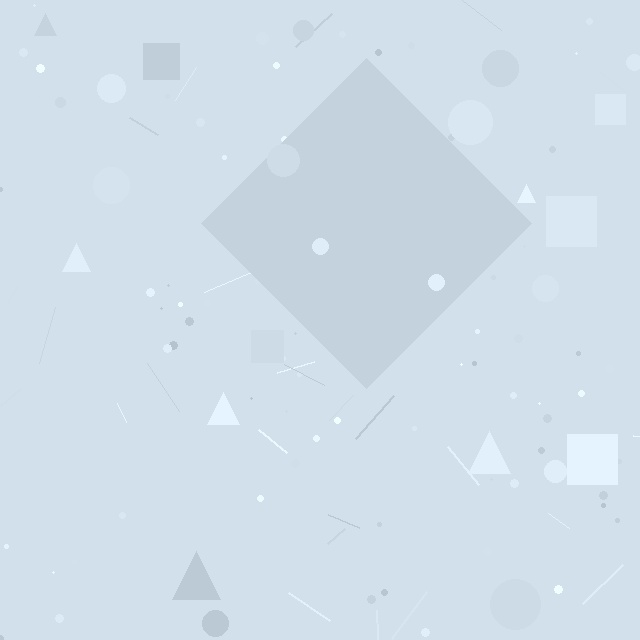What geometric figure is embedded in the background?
A diamond is embedded in the background.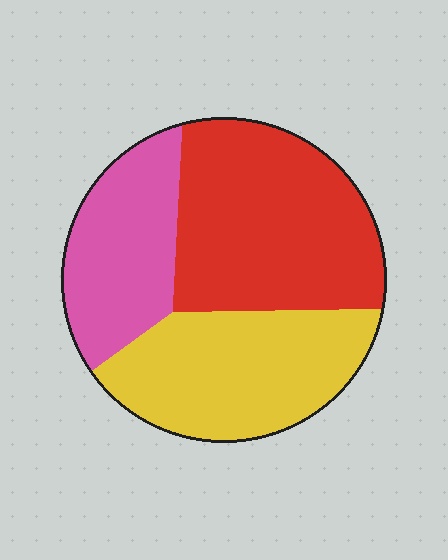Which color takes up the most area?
Red, at roughly 40%.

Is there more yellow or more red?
Red.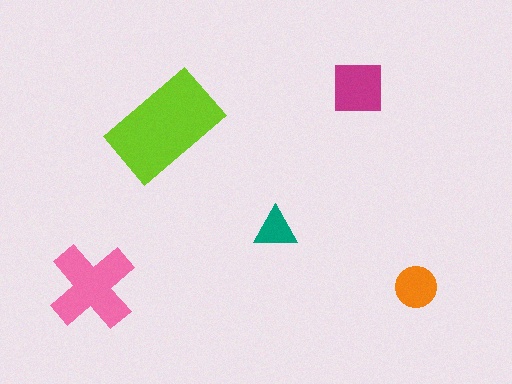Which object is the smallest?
The teal triangle.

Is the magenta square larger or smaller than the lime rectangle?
Smaller.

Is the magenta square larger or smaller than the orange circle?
Larger.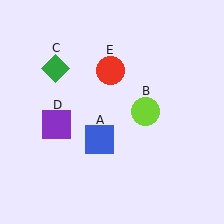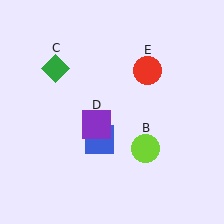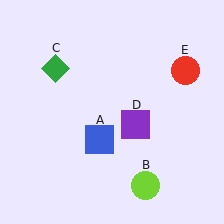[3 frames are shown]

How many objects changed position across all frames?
3 objects changed position: lime circle (object B), purple square (object D), red circle (object E).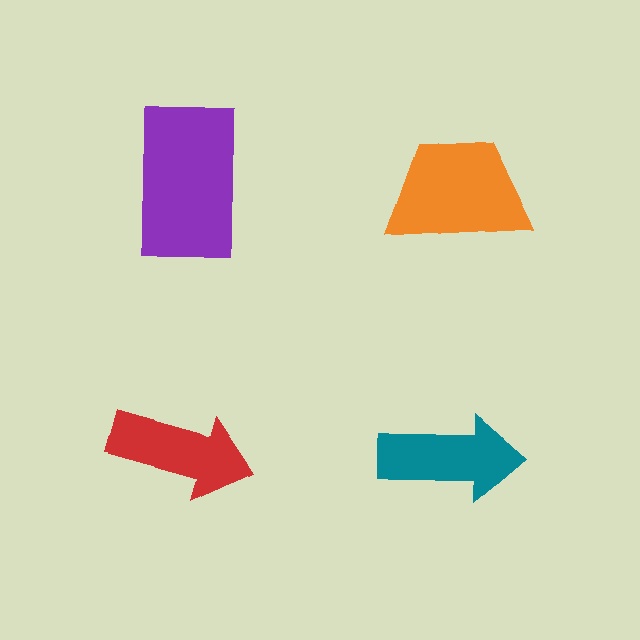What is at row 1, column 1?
A purple rectangle.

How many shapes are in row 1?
2 shapes.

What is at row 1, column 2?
An orange trapezoid.